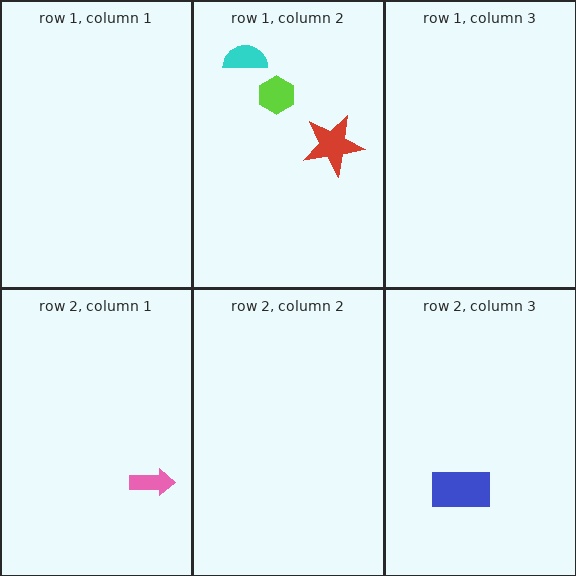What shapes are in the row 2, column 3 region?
The blue rectangle.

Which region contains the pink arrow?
The row 2, column 1 region.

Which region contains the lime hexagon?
The row 1, column 2 region.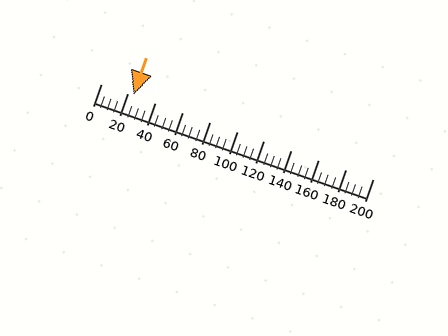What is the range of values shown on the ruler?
The ruler shows values from 0 to 200.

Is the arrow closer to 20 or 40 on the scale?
The arrow is closer to 20.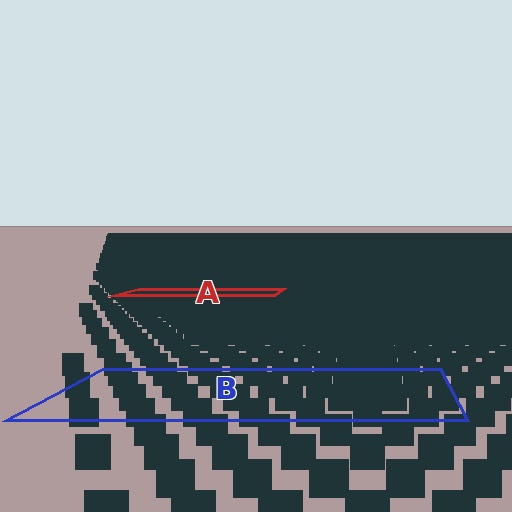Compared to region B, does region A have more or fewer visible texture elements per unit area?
Region A has more texture elements per unit area — they are packed more densely because it is farther away.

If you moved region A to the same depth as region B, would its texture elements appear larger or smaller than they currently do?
They would appear larger. At a closer depth, the same texture elements are projected at a bigger on-screen size.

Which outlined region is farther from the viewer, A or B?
Region A is farther from the viewer — the texture elements inside it appear smaller and more densely packed.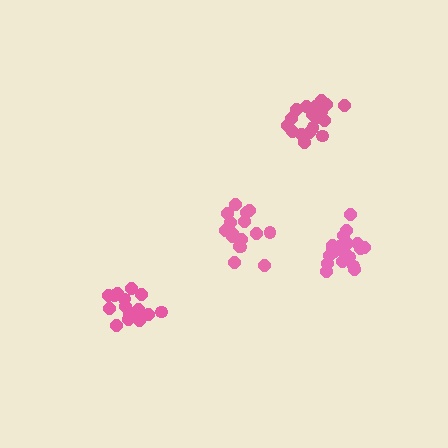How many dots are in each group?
Group 1: 17 dots, Group 2: 20 dots, Group 3: 18 dots, Group 4: 19 dots (74 total).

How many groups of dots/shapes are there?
There are 4 groups.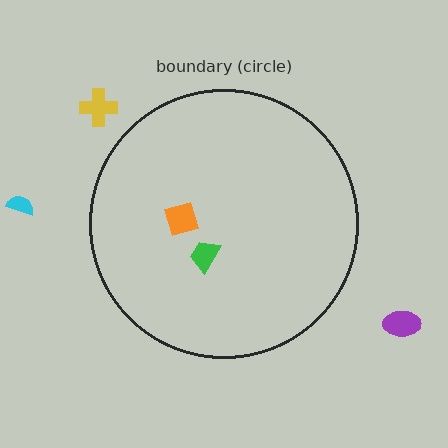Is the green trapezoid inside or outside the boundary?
Inside.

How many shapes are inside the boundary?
2 inside, 3 outside.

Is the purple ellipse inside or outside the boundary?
Outside.